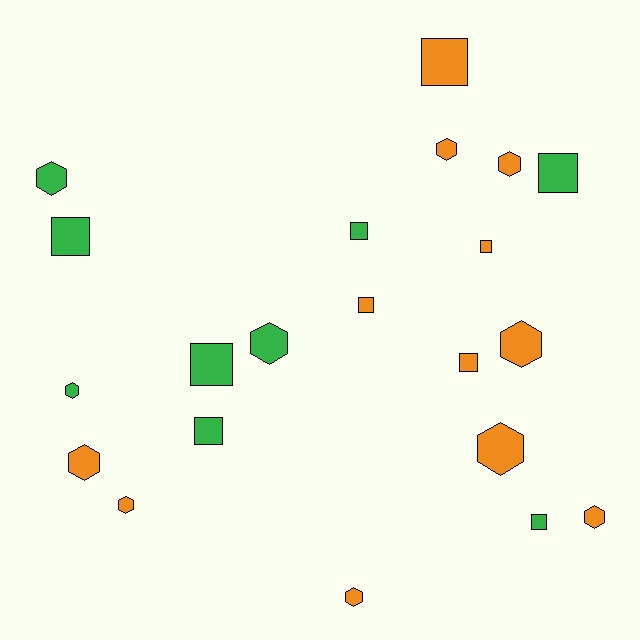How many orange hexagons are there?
There are 8 orange hexagons.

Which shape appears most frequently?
Hexagon, with 11 objects.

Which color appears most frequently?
Orange, with 12 objects.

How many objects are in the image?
There are 21 objects.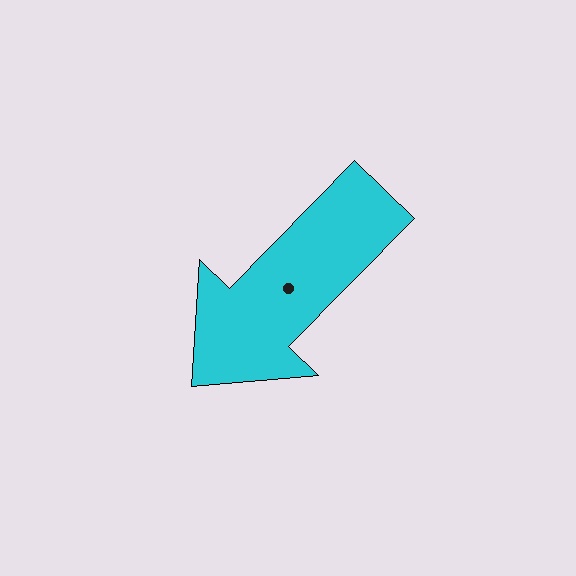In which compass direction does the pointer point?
Southwest.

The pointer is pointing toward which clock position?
Roughly 7 o'clock.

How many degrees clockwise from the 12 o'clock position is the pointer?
Approximately 224 degrees.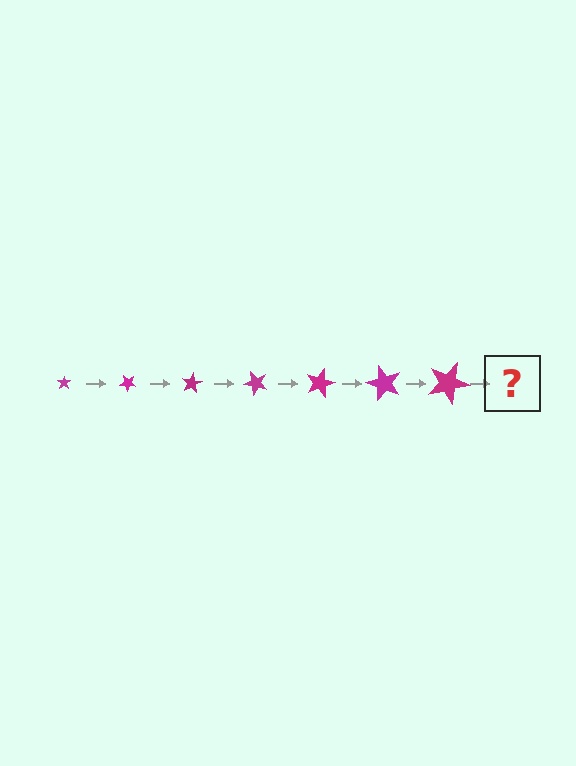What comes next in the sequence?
The next element should be a star, larger than the previous one and rotated 280 degrees from the start.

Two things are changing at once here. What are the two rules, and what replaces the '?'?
The two rules are that the star grows larger each step and it rotates 40 degrees each step. The '?' should be a star, larger than the previous one and rotated 280 degrees from the start.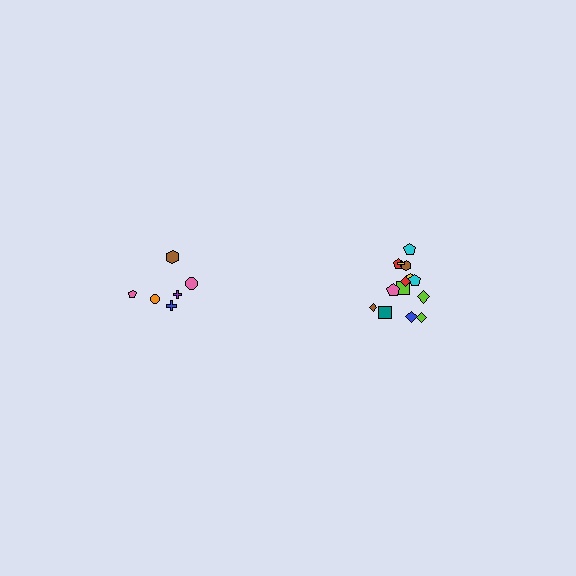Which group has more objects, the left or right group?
The right group.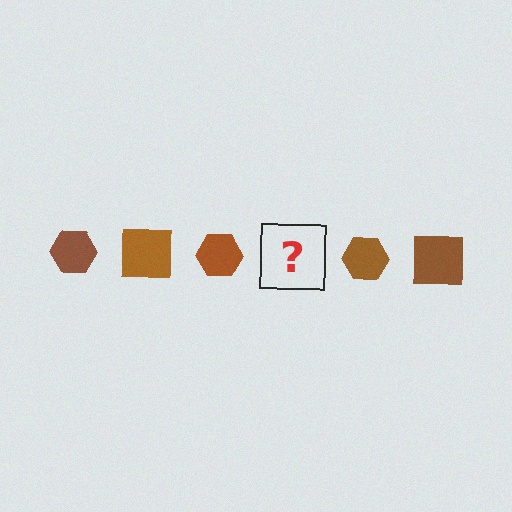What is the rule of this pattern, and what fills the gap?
The rule is that the pattern cycles through hexagon, square shapes in brown. The gap should be filled with a brown square.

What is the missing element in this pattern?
The missing element is a brown square.